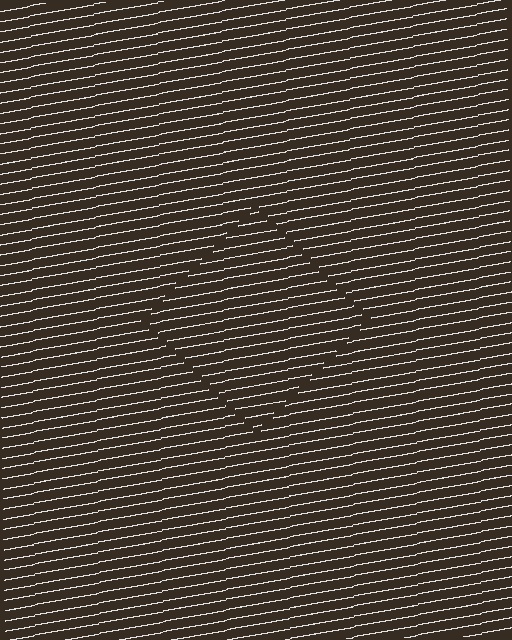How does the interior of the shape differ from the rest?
The interior of the shape contains the same grating, shifted by half a period — the contour is defined by the phase discontinuity where line-ends from the inner and outer gratings abut.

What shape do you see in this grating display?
An illusory square. The interior of the shape contains the same grating, shifted by half a period — the contour is defined by the phase discontinuity where line-ends from the inner and outer gratings abut.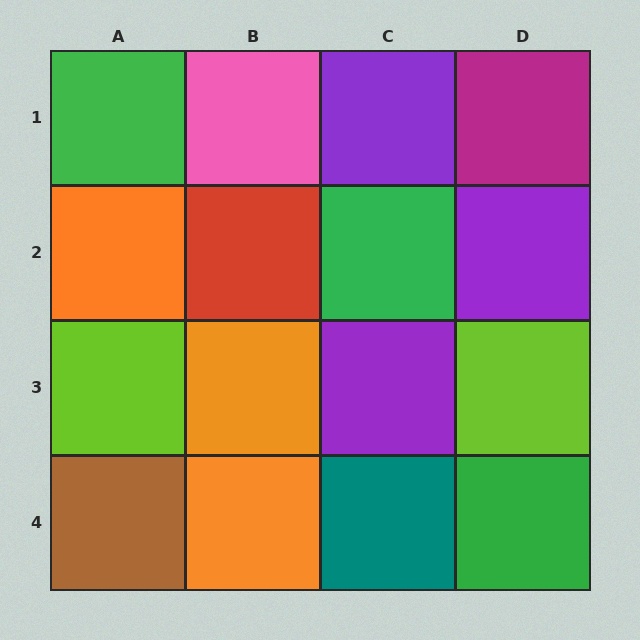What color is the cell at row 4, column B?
Orange.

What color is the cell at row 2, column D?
Purple.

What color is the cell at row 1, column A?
Green.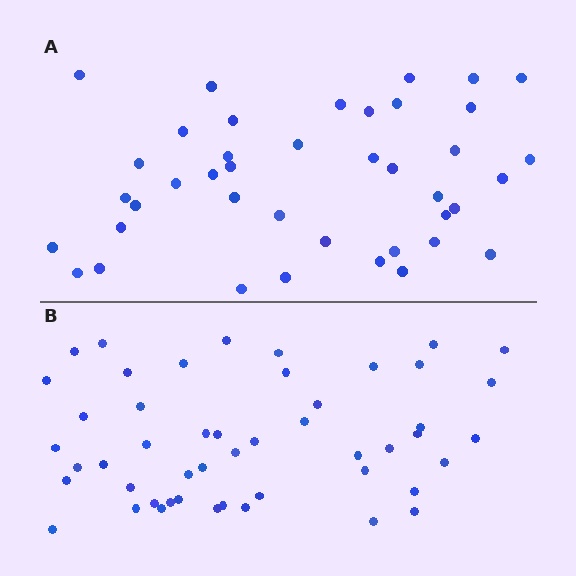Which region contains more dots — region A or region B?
Region B (the bottom region) has more dots.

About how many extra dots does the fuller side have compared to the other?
Region B has roughly 8 or so more dots than region A.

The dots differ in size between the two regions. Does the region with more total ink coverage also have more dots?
No. Region A has more total ink coverage because its dots are larger, but region B actually contains more individual dots. Total area can be misleading — the number of items is what matters here.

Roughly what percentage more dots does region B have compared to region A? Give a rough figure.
About 20% more.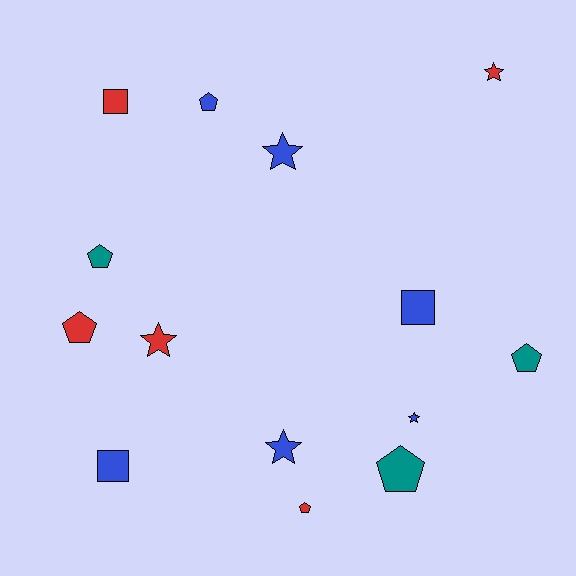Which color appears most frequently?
Blue, with 6 objects.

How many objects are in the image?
There are 14 objects.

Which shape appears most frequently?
Pentagon, with 6 objects.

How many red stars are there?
There are 2 red stars.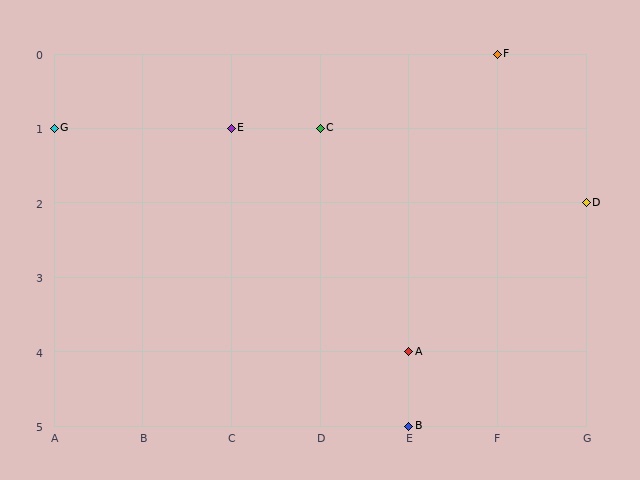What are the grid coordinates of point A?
Point A is at grid coordinates (E, 4).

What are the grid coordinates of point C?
Point C is at grid coordinates (D, 1).